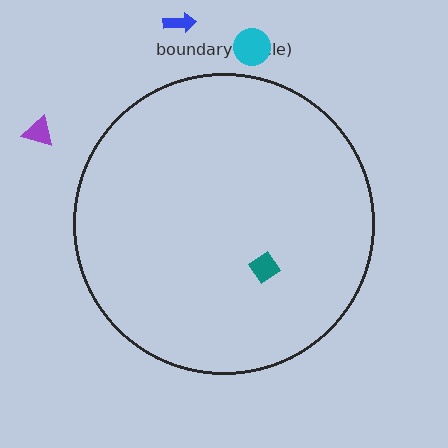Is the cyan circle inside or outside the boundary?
Outside.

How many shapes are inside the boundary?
1 inside, 3 outside.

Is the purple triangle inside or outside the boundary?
Outside.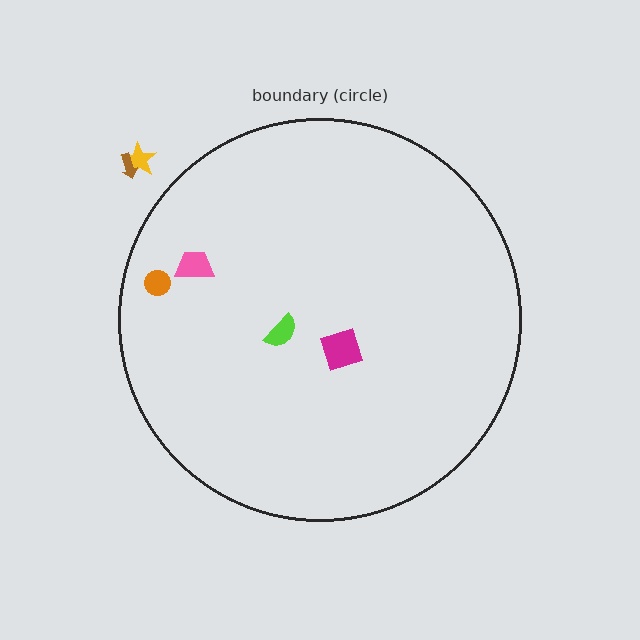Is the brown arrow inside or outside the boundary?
Outside.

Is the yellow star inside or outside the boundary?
Outside.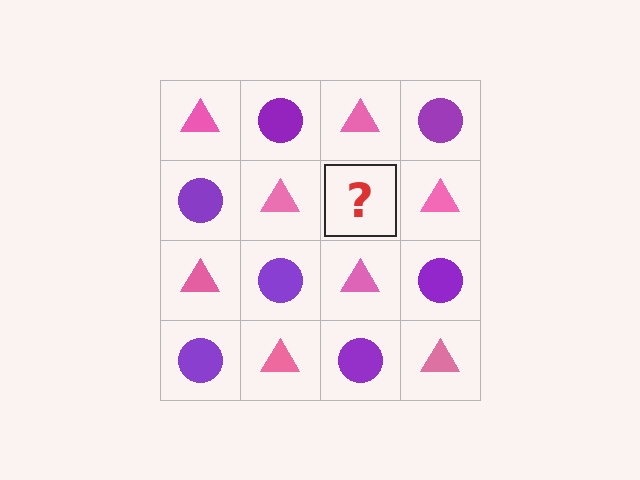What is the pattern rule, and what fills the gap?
The rule is that it alternates pink triangle and purple circle in a checkerboard pattern. The gap should be filled with a purple circle.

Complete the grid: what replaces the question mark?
The question mark should be replaced with a purple circle.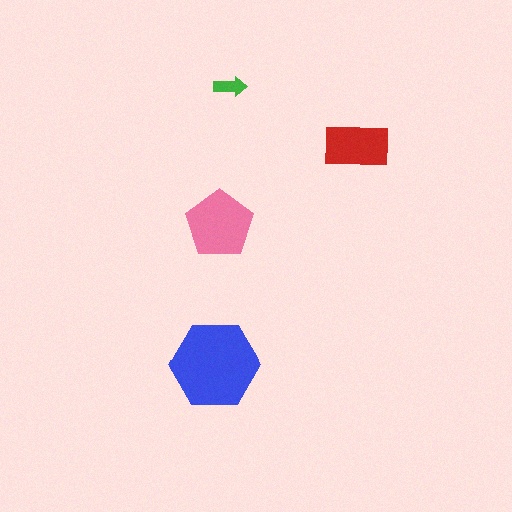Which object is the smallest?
The green arrow.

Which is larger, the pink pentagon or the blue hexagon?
The blue hexagon.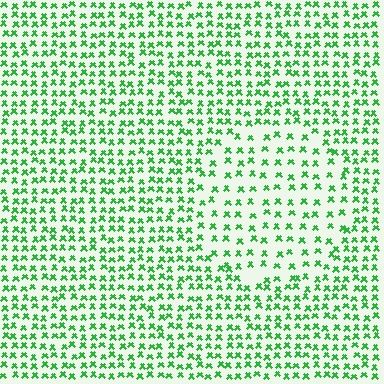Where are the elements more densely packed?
The elements are more densely packed outside the circle boundary.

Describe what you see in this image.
The image contains small green elements arranged at two different densities. A circle-shaped region is visible where the elements are less densely packed than the surrounding area.